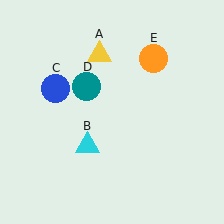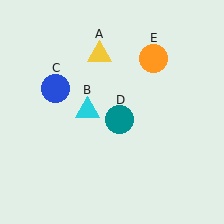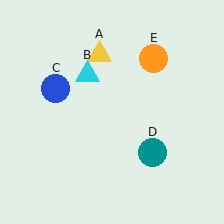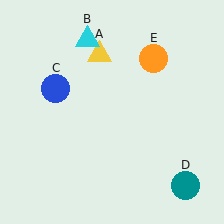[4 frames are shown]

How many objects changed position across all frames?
2 objects changed position: cyan triangle (object B), teal circle (object D).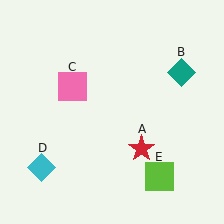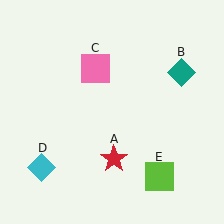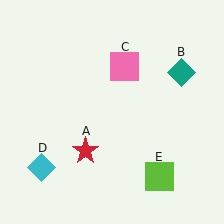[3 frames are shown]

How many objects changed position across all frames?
2 objects changed position: red star (object A), pink square (object C).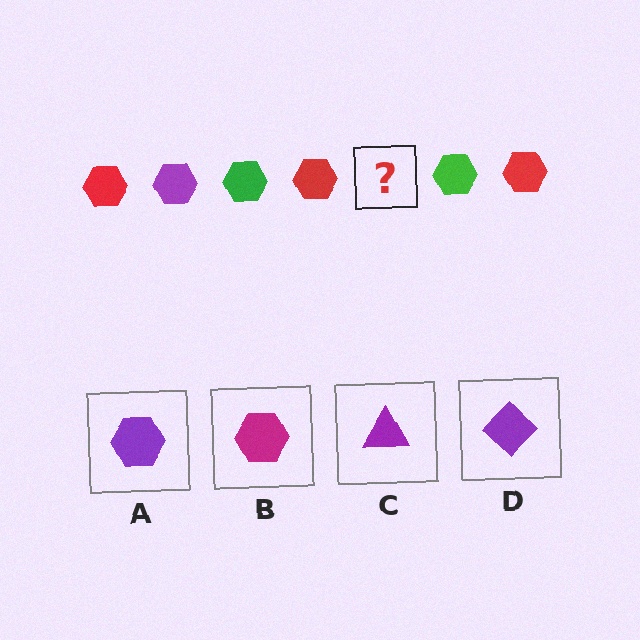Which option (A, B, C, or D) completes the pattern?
A.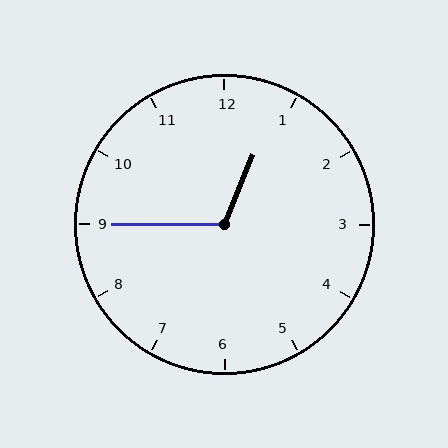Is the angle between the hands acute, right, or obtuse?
It is obtuse.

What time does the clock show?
12:45.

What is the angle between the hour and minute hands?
Approximately 112 degrees.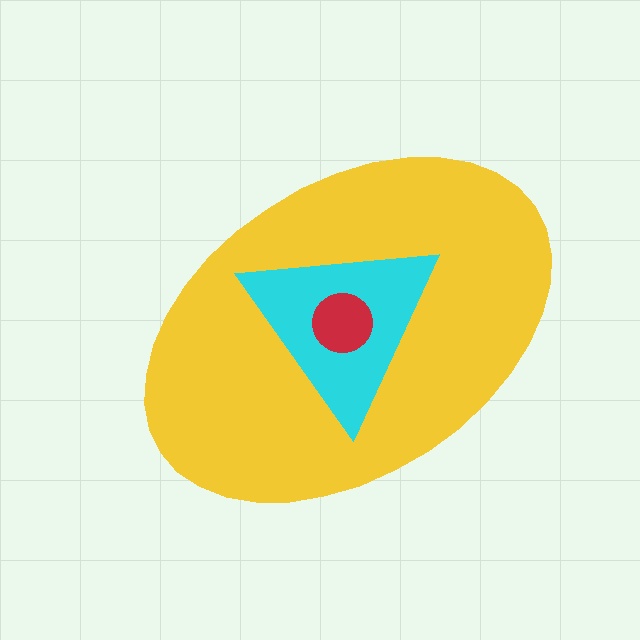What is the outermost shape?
The yellow ellipse.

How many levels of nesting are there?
3.